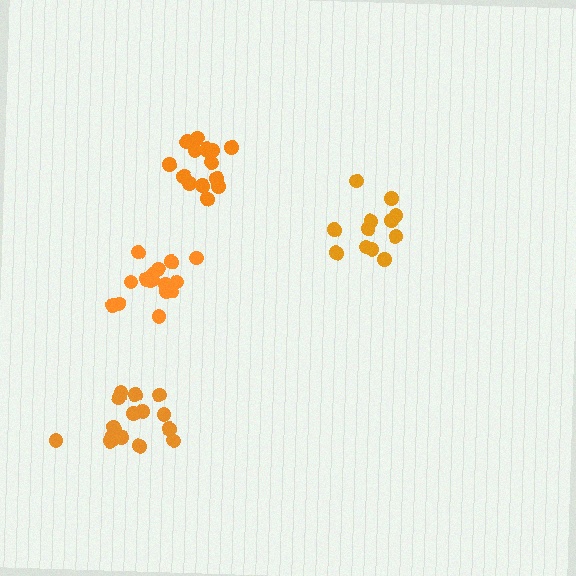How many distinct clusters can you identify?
There are 4 distinct clusters.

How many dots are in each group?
Group 1: 12 dots, Group 2: 15 dots, Group 3: 17 dots, Group 4: 16 dots (60 total).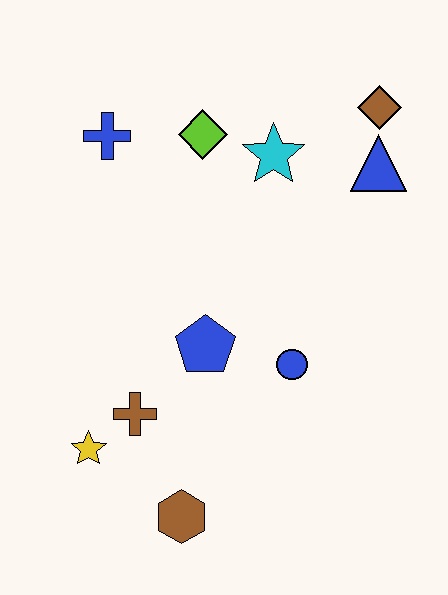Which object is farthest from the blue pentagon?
The brown diamond is farthest from the blue pentagon.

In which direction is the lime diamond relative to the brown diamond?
The lime diamond is to the left of the brown diamond.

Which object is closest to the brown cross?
The yellow star is closest to the brown cross.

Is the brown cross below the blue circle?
Yes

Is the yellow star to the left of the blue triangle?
Yes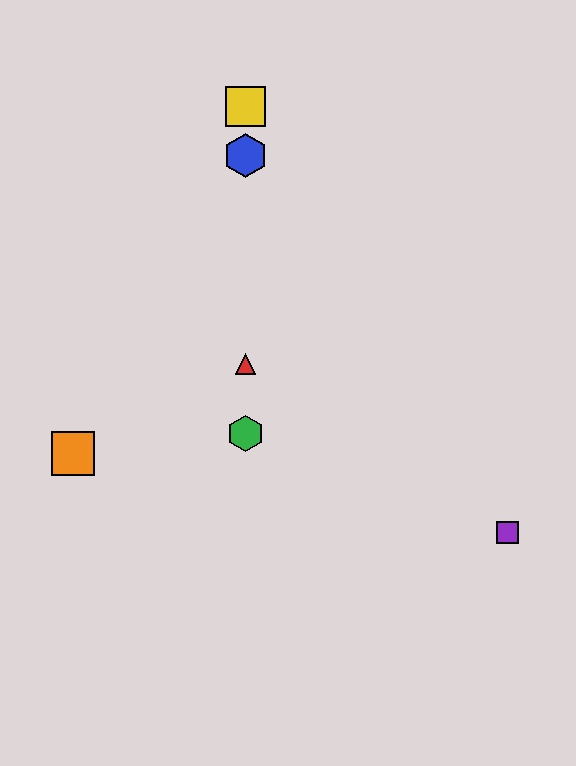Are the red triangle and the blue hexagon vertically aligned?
Yes, both are at x≈245.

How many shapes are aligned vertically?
4 shapes (the red triangle, the blue hexagon, the green hexagon, the yellow square) are aligned vertically.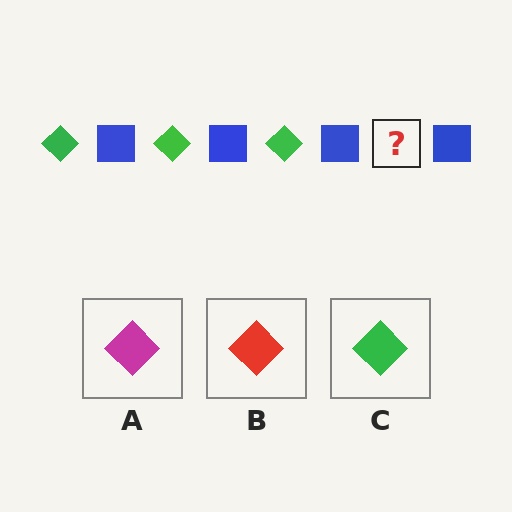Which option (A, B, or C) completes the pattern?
C.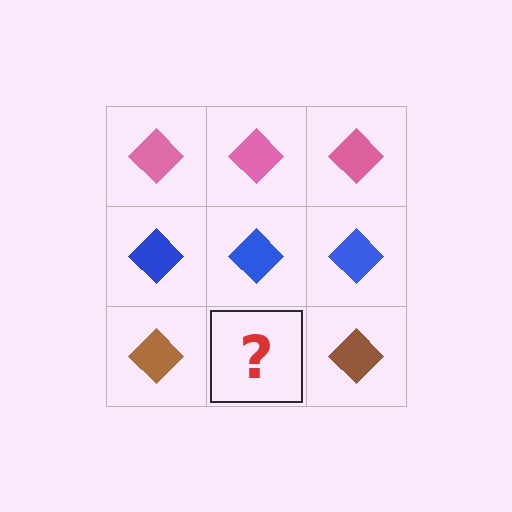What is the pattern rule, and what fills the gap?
The rule is that each row has a consistent color. The gap should be filled with a brown diamond.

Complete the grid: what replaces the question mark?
The question mark should be replaced with a brown diamond.